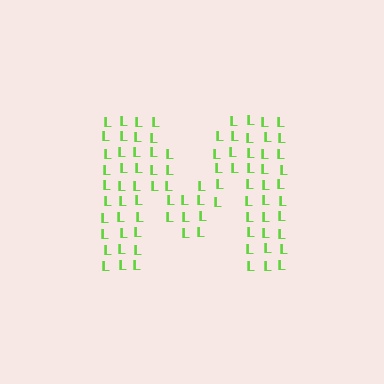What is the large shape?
The large shape is the letter M.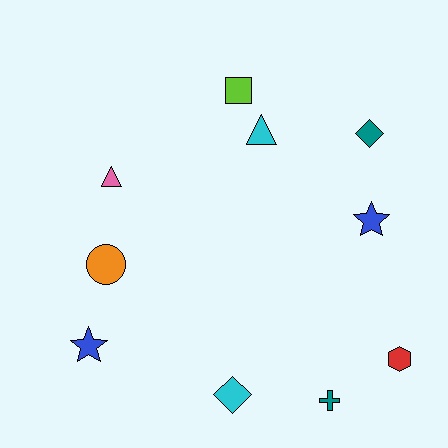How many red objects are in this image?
There is 1 red object.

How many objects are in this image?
There are 10 objects.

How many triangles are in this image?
There are 2 triangles.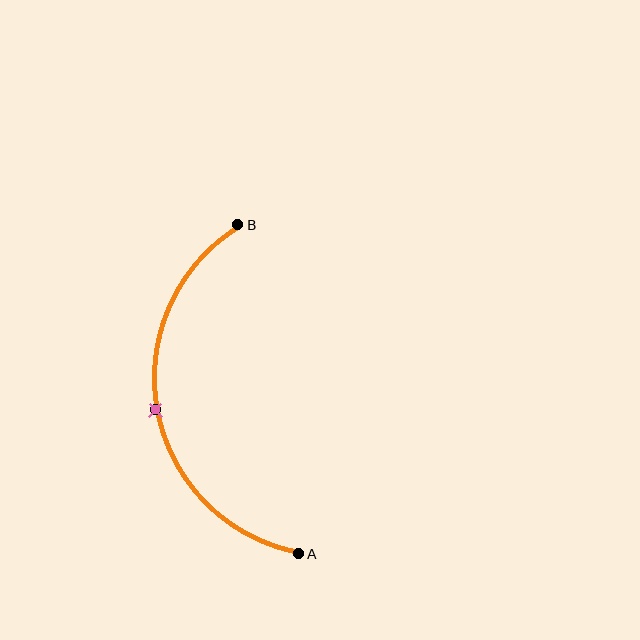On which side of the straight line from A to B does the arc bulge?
The arc bulges to the left of the straight line connecting A and B.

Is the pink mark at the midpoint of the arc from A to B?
Yes. The pink mark lies on the arc at equal arc-length from both A and B — it is the arc midpoint.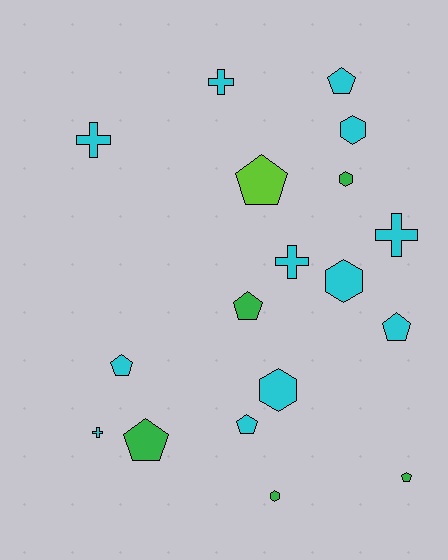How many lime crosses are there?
There are no lime crosses.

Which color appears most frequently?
Cyan, with 12 objects.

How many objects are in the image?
There are 18 objects.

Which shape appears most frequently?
Pentagon, with 8 objects.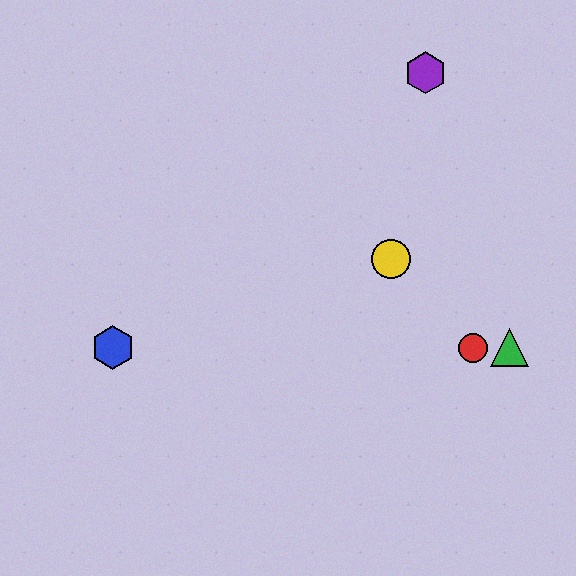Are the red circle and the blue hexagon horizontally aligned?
Yes, both are at y≈348.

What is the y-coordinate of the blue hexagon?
The blue hexagon is at y≈348.